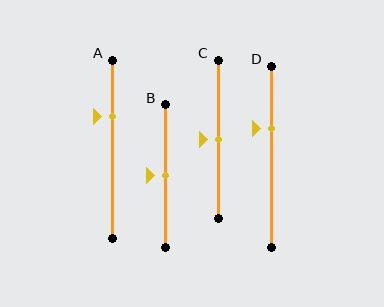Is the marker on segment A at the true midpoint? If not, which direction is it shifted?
No, the marker on segment A is shifted upward by about 19% of the segment length.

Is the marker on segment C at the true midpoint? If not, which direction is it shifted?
Yes, the marker on segment C is at the true midpoint.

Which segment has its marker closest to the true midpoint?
Segment B has its marker closest to the true midpoint.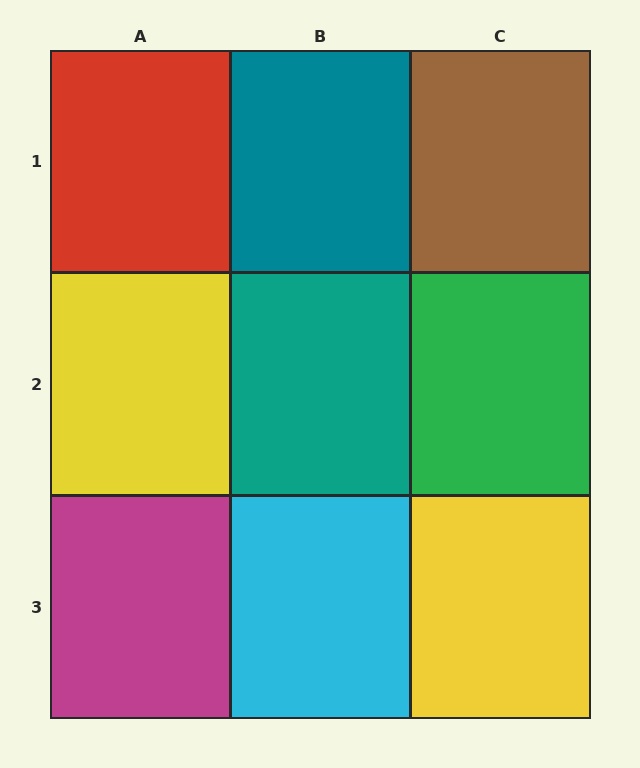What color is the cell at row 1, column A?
Red.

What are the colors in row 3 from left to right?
Magenta, cyan, yellow.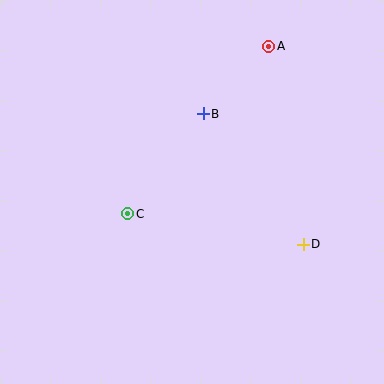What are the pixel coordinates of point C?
Point C is at (128, 214).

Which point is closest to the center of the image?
Point C at (128, 214) is closest to the center.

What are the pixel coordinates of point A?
Point A is at (269, 46).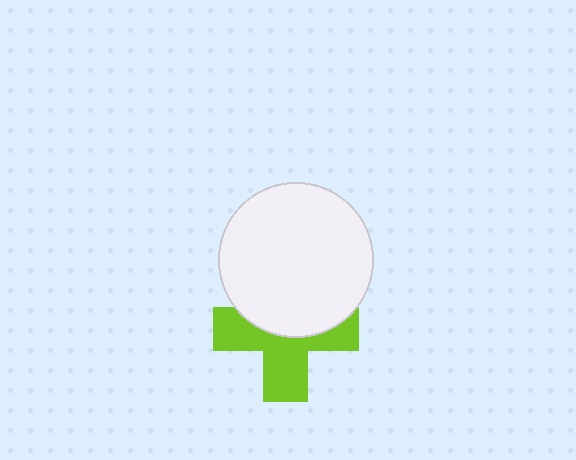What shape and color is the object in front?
The object in front is a white circle.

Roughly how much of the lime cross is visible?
About half of it is visible (roughly 55%).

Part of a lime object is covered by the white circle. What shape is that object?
It is a cross.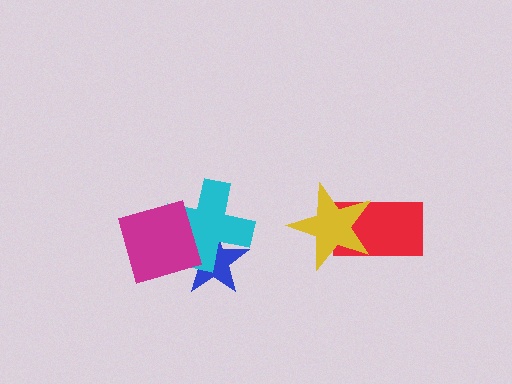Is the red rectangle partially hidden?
Yes, it is partially covered by another shape.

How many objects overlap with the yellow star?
1 object overlaps with the yellow star.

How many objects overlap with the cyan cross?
2 objects overlap with the cyan cross.